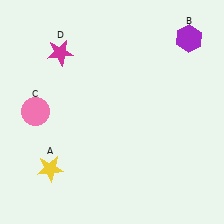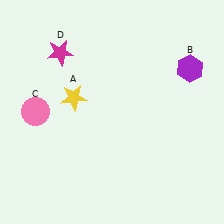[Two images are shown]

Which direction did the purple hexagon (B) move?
The purple hexagon (B) moved down.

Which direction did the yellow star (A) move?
The yellow star (A) moved up.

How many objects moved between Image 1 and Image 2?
2 objects moved between the two images.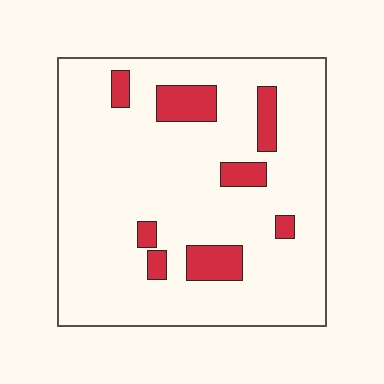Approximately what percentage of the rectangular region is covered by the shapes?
Approximately 15%.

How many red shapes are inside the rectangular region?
8.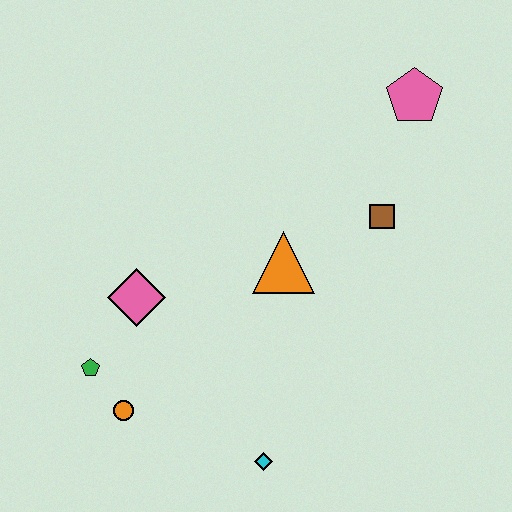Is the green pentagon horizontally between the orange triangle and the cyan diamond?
No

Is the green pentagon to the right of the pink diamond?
No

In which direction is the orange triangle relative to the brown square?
The orange triangle is to the left of the brown square.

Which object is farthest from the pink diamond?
The pink pentagon is farthest from the pink diamond.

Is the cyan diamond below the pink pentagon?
Yes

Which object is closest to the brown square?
The orange triangle is closest to the brown square.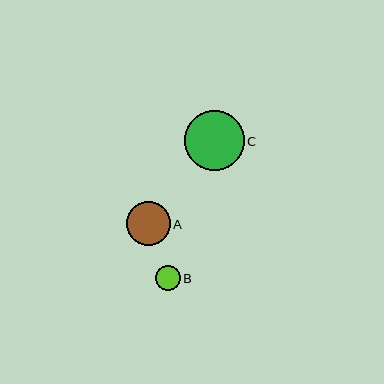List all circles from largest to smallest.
From largest to smallest: C, A, B.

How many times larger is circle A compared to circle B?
Circle A is approximately 1.8 times the size of circle B.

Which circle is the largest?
Circle C is the largest with a size of approximately 60 pixels.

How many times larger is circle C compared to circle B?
Circle C is approximately 2.4 times the size of circle B.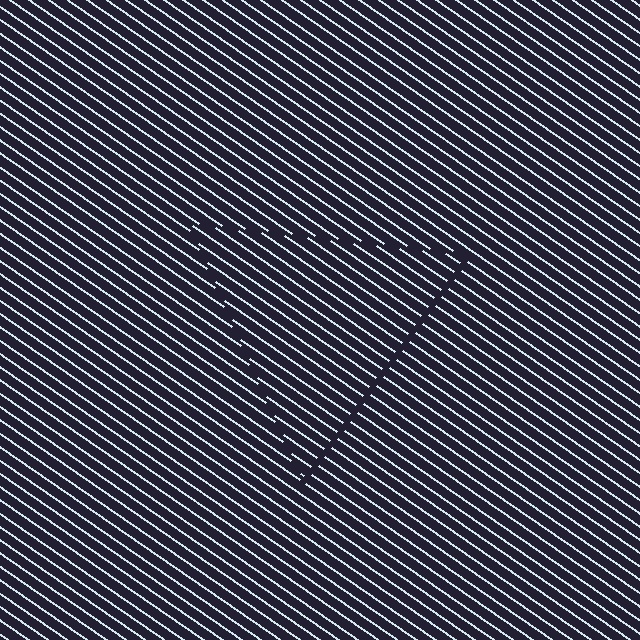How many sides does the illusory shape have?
3 sides — the line-ends trace a triangle.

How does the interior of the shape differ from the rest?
The interior of the shape contains the same grating, shifted by half a period — the contour is defined by the phase discontinuity where line-ends from the inner and outer gratings abut.